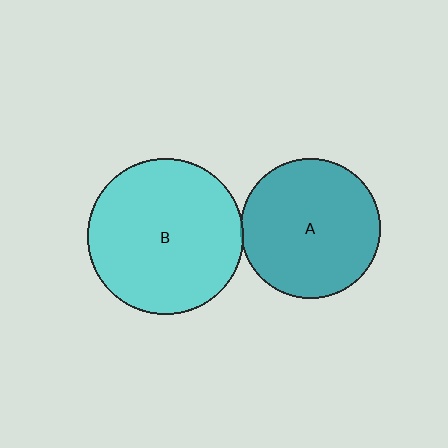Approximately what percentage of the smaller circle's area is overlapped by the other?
Approximately 5%.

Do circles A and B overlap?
Yes.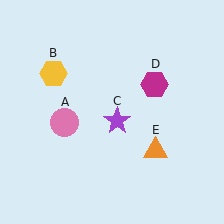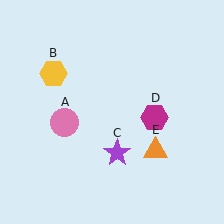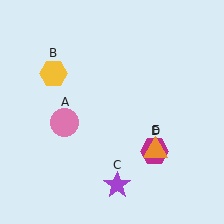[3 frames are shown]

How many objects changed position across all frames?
2 objects changed position: purple star (object C), magenta hexagon (object D).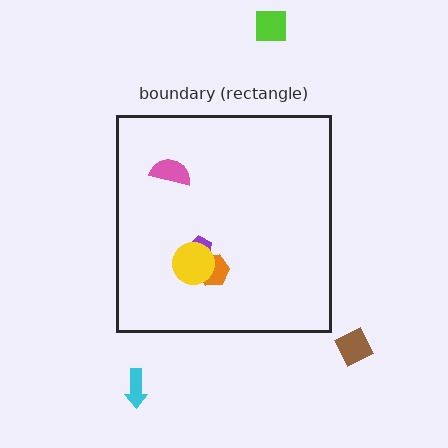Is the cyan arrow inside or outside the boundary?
Outside.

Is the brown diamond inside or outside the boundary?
Outside.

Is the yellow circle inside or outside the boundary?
Inside.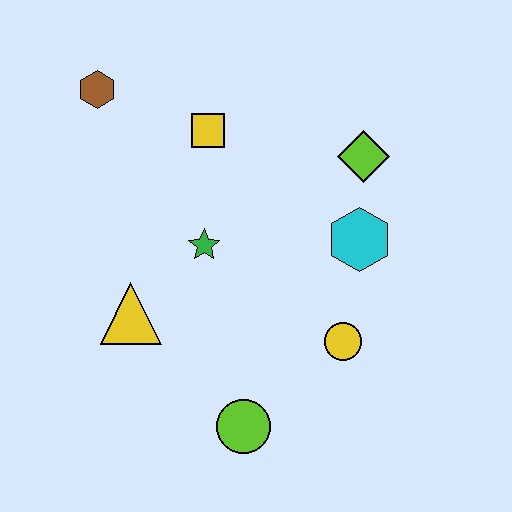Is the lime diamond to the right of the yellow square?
Yes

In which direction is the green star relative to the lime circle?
The green star is above the lime circle.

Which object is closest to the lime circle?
The yellow circle is closest to the lime circle.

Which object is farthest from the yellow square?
The lime circle is farthest from the yellow square.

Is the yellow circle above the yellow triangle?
No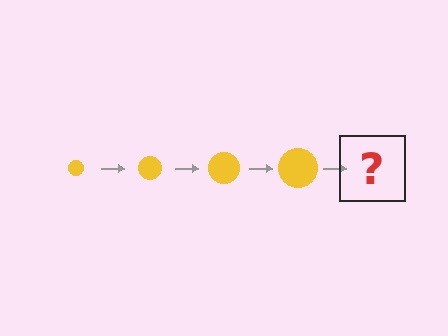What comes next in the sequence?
The next element should be a yellow circle, larger than the previous one.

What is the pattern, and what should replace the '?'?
The pattern is that the circle gets progressively larger each step. The '?' should be a yellow circle, larger than the previous one.